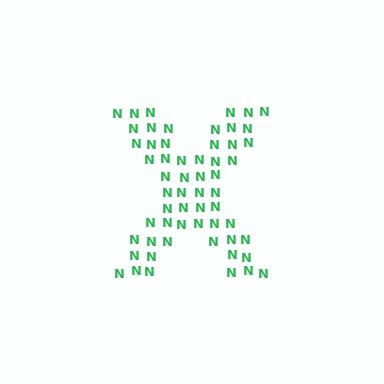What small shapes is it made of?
It is made of small letter N's.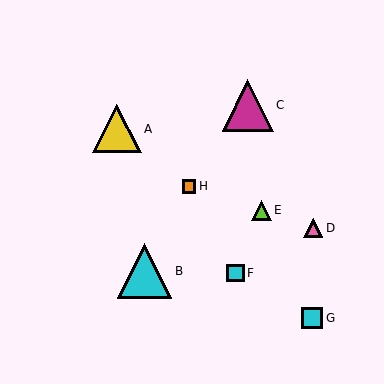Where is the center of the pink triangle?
The center of the pink triangle is at (313, 228).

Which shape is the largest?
The cyan triangle (labeled B) is the largest.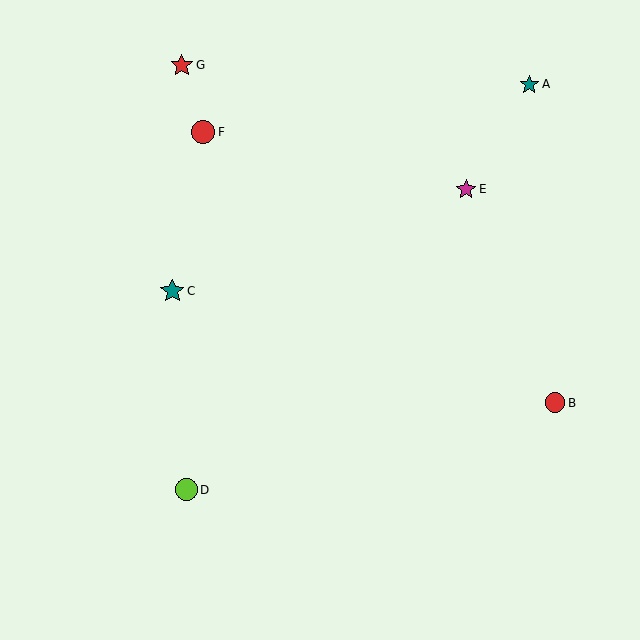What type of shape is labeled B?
Shape B is a red circle.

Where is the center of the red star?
The center of the red star is at (182, 65).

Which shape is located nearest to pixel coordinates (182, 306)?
The teal star (labeled C) at (172, 291) is nearest to that location.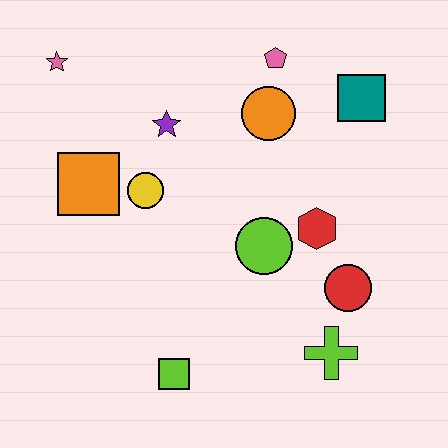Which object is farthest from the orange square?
The lime cross is farthest from the orange square.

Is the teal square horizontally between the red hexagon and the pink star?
No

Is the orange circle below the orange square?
No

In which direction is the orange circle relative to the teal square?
The orange circle is to the left of the teal square.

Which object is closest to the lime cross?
The red circle is closest to the lime cross.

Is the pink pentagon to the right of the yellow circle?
Yes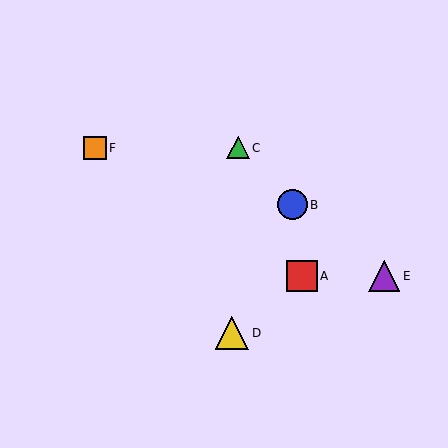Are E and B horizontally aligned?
No, E is at y≈276 and B is at y≈205.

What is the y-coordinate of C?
Object C is at y≈148.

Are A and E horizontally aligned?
Yes, both are at y≈276.